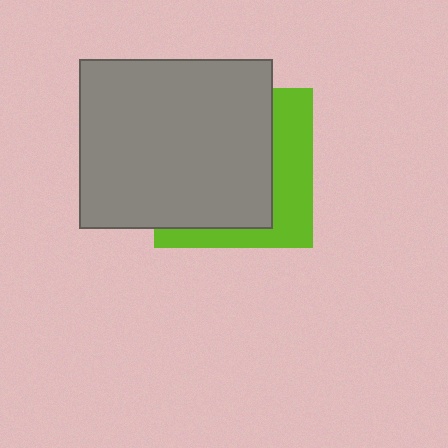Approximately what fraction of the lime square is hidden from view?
Roughly 67% of the lime square is hidden behind the gray rectangle.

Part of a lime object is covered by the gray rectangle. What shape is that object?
It is a square.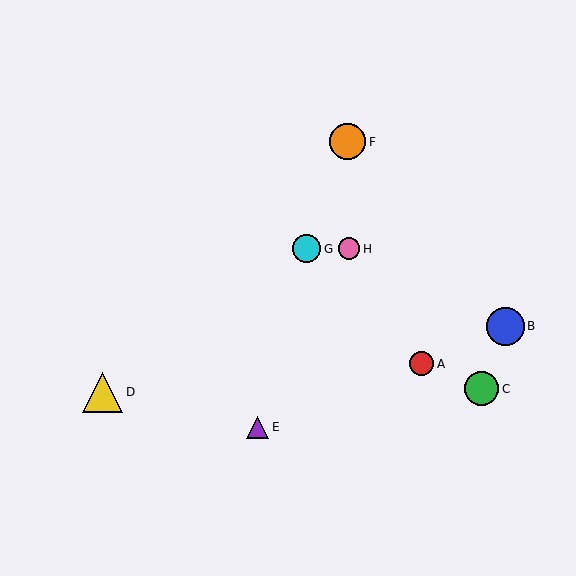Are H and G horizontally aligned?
Yes, both are at y≈249.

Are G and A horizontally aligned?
No, G is at y≈249 and A is at y≈364.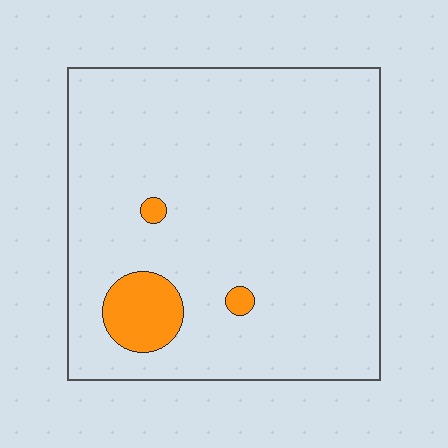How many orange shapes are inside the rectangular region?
3.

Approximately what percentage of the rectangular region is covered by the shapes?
Approximately 5%.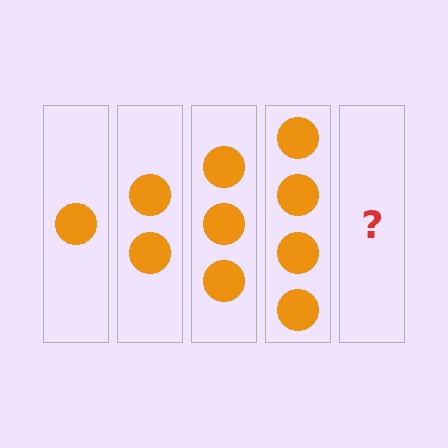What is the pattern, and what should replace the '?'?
The pattern is that each step adds one more circle. The '?' should be 5 circles.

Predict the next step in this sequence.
The next step is 5 circles.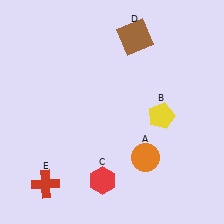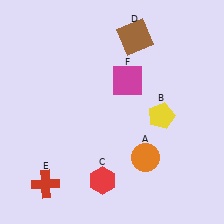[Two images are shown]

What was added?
A magenta square (F) was added in Image 2.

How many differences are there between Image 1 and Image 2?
There is 1 difference between the two images.